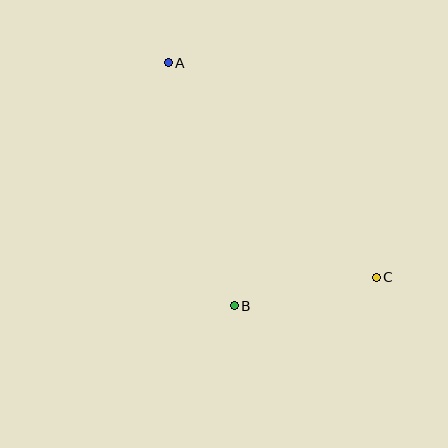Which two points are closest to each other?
Points B and C are closest to each other.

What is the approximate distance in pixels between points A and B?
The distance between A and B is approximately 252 pixels.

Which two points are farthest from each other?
Points A and C are farthest from each other.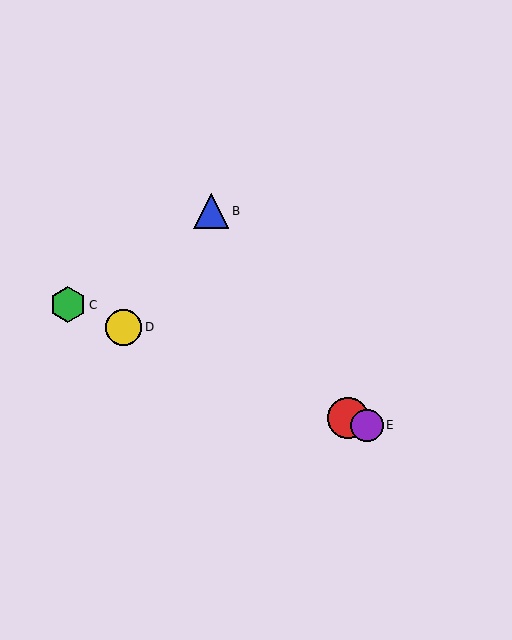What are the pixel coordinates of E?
Object E is at (367, 425).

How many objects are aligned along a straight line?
4 objects (A, C, D, E) are aligned along a straight line.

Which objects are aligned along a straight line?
Objects A, C, D, E are aligned along a straight line.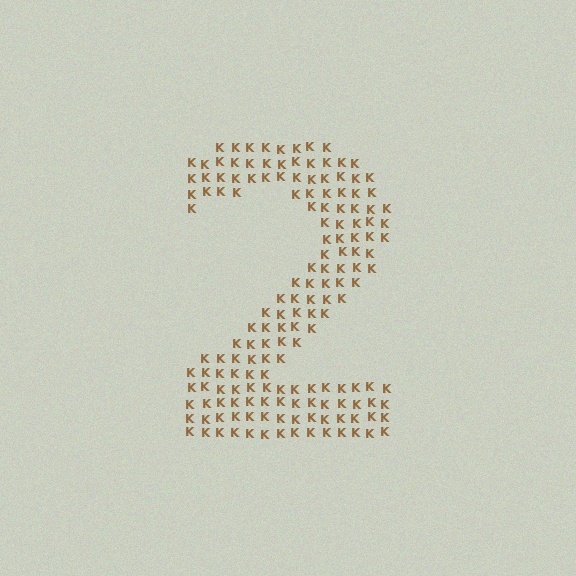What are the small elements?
The small elements are letter K's.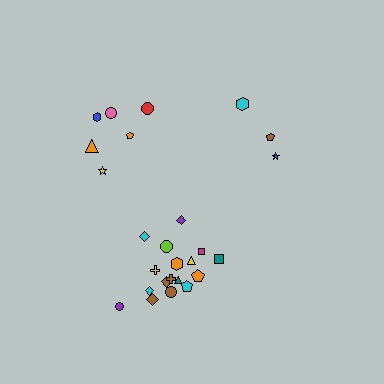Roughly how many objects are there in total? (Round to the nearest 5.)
Roughly 25 objects in total.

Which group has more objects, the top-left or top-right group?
The top-left group.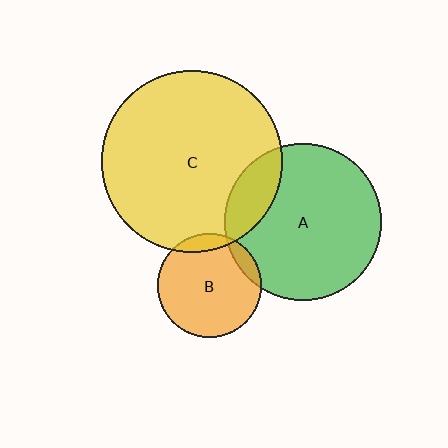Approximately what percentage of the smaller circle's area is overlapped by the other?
Approximately 10%.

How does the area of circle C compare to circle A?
Approximately 1.3 times.